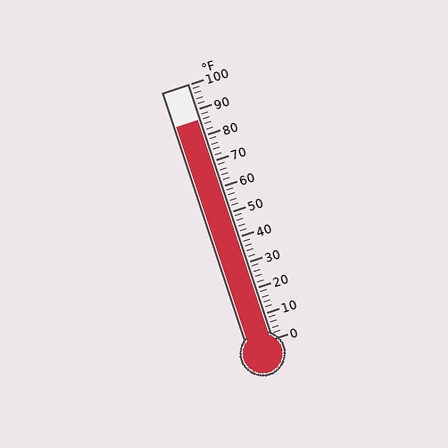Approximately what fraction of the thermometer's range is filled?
The thermometer is filled to approximately 85% of its range.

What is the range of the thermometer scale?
The thermometer scale ranges from 0°F to 100°F.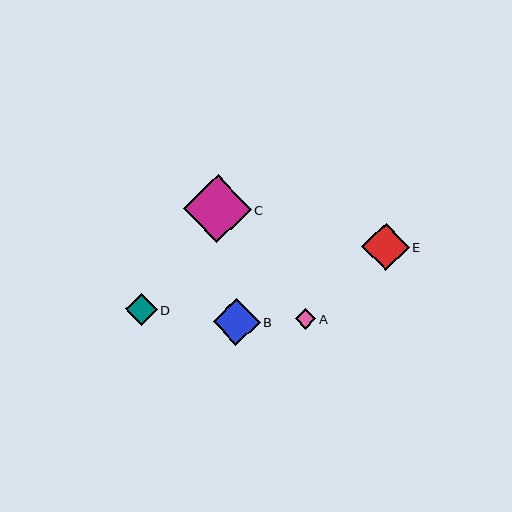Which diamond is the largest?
Diamond C is the largest with a size of approximately 68 pixels.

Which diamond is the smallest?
Diamond A is the smallest with a size of approximately 21 pixels.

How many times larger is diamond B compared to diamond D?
Diamond B is approximately 1.5 times the size of diamond D.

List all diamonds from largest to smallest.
From largest to smallest: C, E, B, D, A.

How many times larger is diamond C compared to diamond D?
Diamond C is approximately 2.1 times the size of diamond D.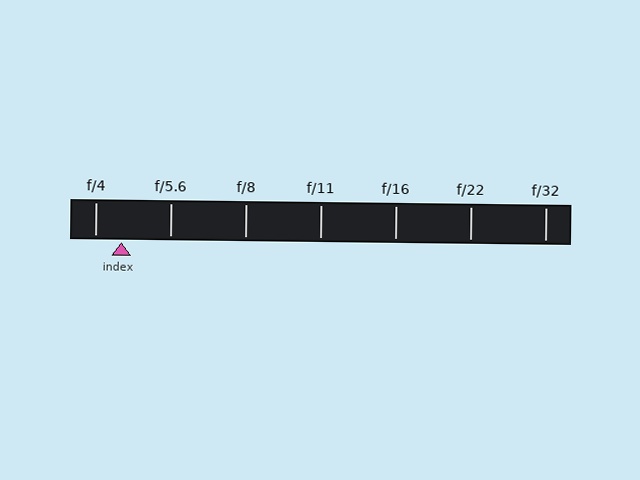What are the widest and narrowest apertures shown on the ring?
The widest aperture shown is f/4 and the narrowest is f/32.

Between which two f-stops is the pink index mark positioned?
The index mark is between f/4 and f/5.6.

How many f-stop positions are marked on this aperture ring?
There are 7 f-stop positions marked.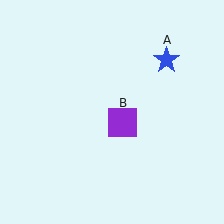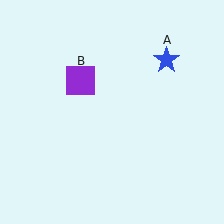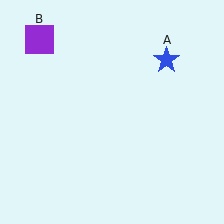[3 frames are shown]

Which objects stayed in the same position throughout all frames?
Blue star (object A) remained stationary.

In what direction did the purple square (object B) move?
The purple square (object B) moved up and to the left.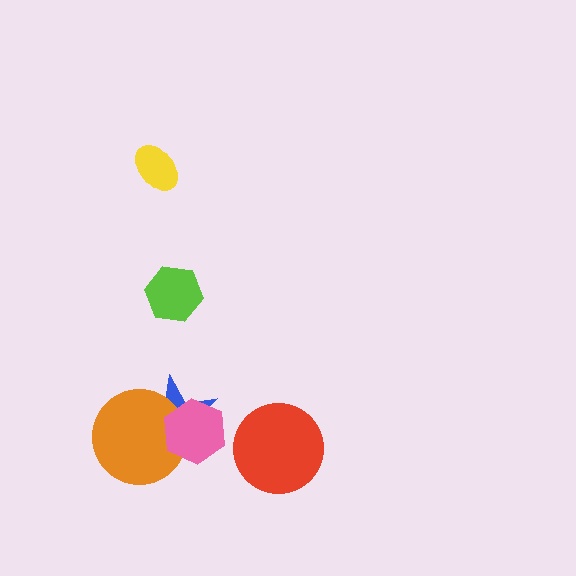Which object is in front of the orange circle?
The pink hexagon is in front of the orange circle.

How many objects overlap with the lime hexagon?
0 objects overlap with the lime hexagon.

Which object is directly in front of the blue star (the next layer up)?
The orange circle is directly in front of the blue star.